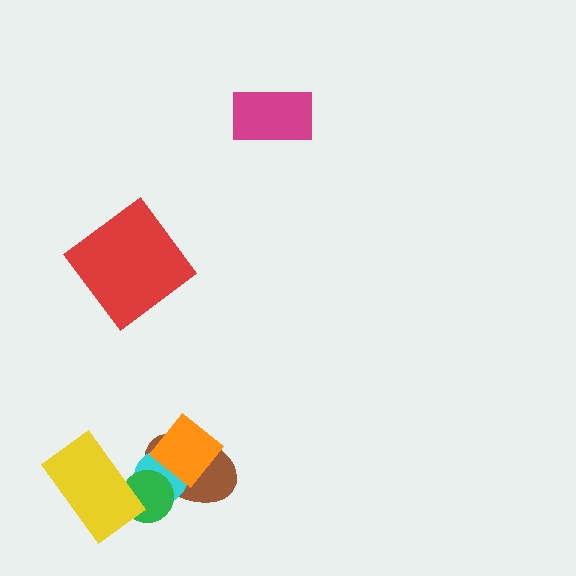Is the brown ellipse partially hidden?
Yes, it is partially covered by another shape.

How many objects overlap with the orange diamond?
2 objects overlap with the orange diamond.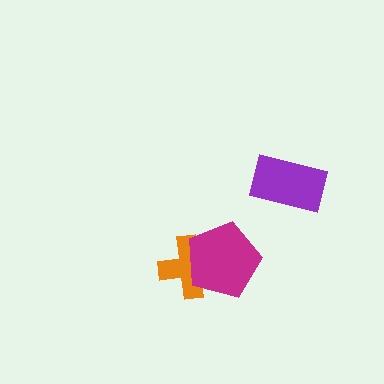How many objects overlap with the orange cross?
1 object overlaps with the orange cross.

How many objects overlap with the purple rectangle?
0 objects overlap with the purple rectangle.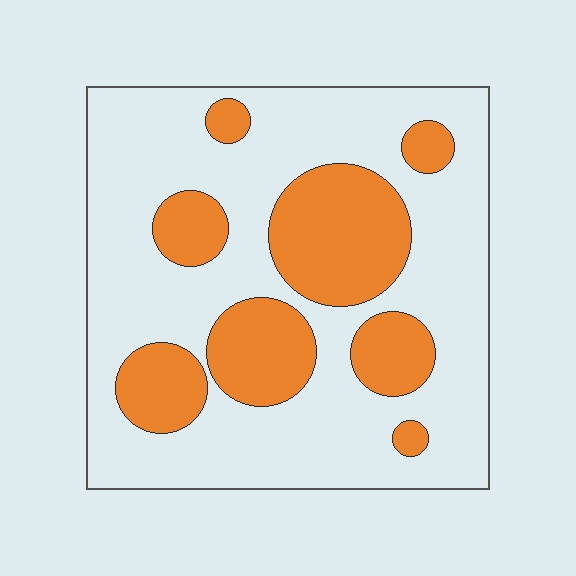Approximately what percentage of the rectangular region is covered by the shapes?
Approximately 30%.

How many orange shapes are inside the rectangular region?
8.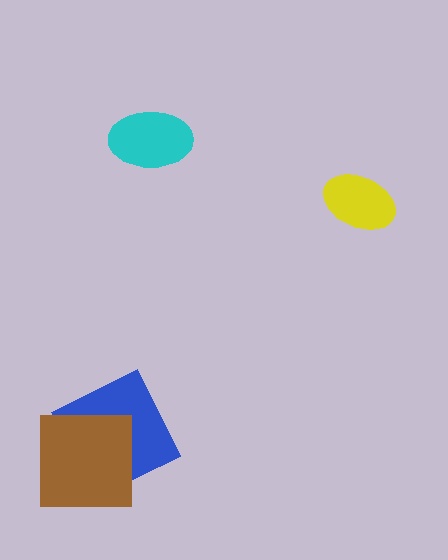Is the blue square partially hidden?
Yes, it is partially covered by another shape.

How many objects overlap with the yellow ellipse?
0 objects overlap with the yellow ellipse.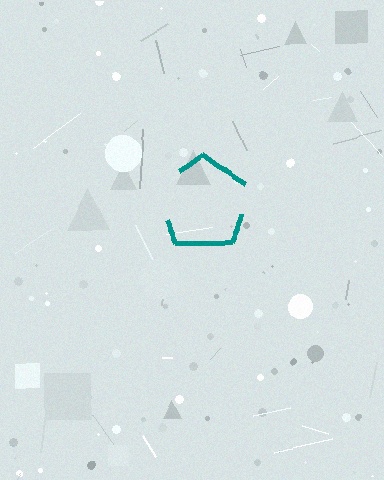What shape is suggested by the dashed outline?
The dashed outline suggests a pentagon.